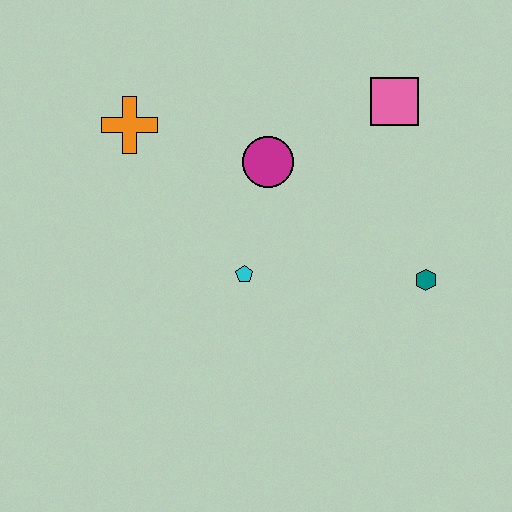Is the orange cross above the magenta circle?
Yes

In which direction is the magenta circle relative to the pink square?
The magenta circle is to the left of the pink square.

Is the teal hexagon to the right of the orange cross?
Yes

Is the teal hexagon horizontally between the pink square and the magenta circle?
No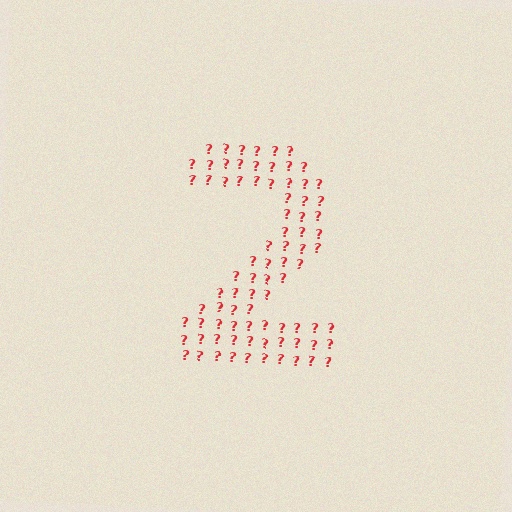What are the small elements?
The small elements are question marks.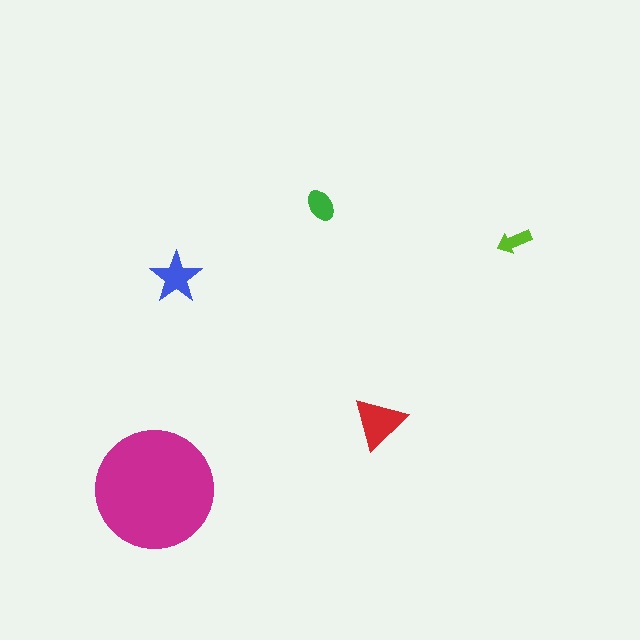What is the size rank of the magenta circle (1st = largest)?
1st.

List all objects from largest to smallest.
The magenta circle, the red triangle, the blue star, the green ellipse, the lime arrow.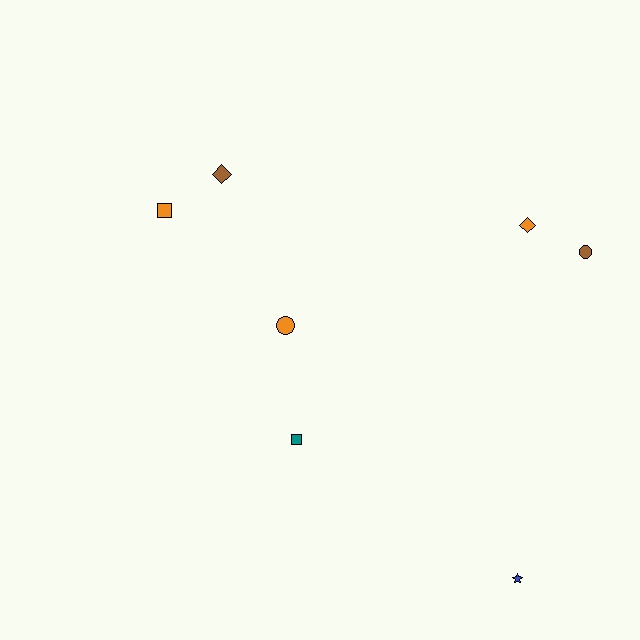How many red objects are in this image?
There are no red objects.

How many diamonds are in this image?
There are 2 diamonds.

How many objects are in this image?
There are 7 objects.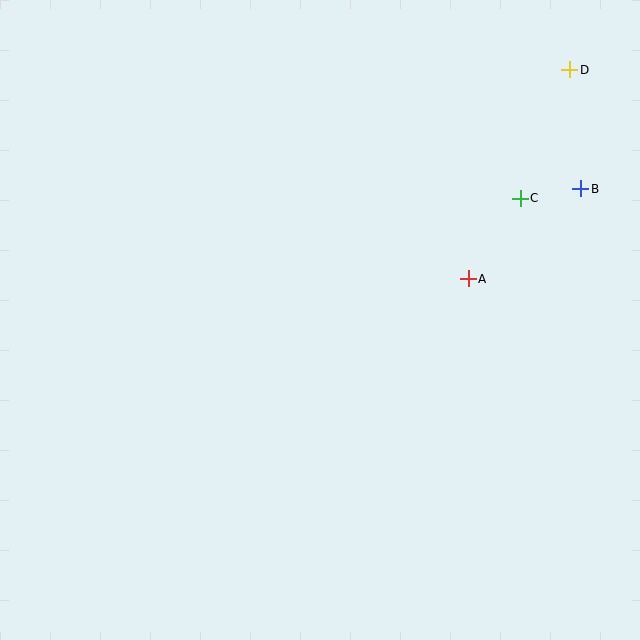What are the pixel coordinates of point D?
Point D is at (570, 70).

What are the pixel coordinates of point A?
Point A is at (468, 279).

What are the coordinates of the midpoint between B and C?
The midpoint between B and C is at (550, 194).